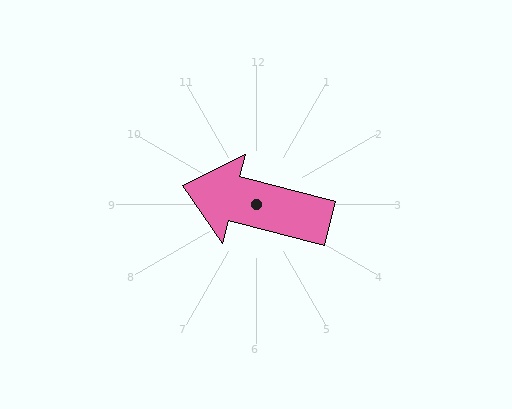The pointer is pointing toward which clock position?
Roughly 9 o'clock.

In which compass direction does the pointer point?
West.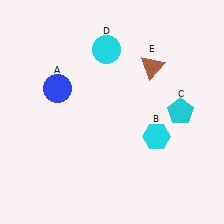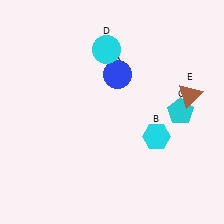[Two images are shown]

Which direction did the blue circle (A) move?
The blue circle (A) moved right.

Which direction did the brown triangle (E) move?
The brown triangle (E) moved right.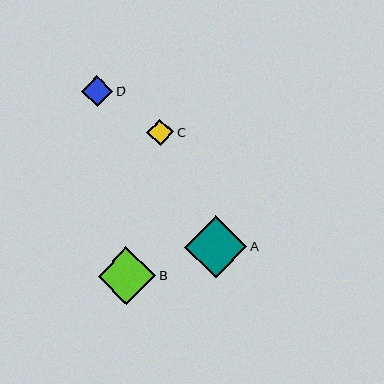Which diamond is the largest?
Diamond A is the largest with a size of approximately 62 pixels.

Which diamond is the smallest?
Diamond C is the smallest with a size of approximately 27 pixels.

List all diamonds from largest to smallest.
From largest to smallest: A, B, D, C.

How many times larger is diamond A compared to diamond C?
Diamond A is approximately 2.3 times the size of diamond C.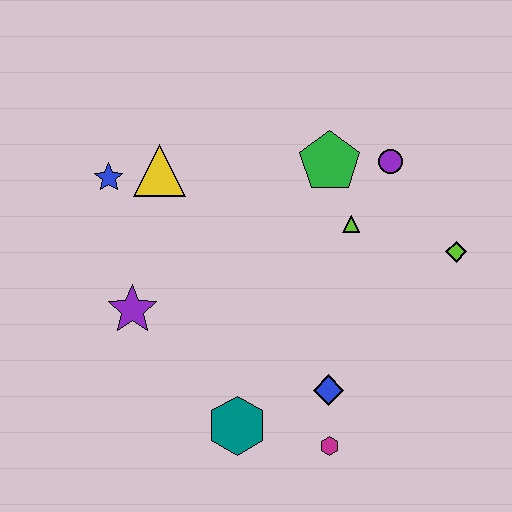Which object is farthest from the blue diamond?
The blue star is farthest from the blue diamond.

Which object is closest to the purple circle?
The green pentagon is closest to the purple circle.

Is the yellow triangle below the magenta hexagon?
No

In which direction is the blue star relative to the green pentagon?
The blue star is to the left of the green pentagon.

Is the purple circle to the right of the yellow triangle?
Yes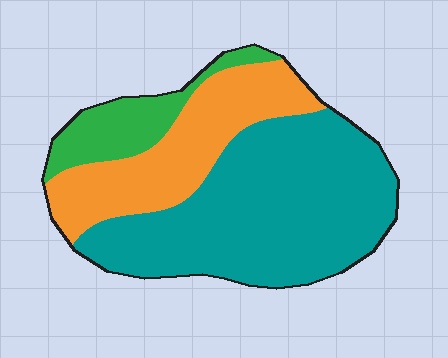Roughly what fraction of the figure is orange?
Orange covers about 30% of the figure.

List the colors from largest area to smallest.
From largest to smallest: teal, orange, green.